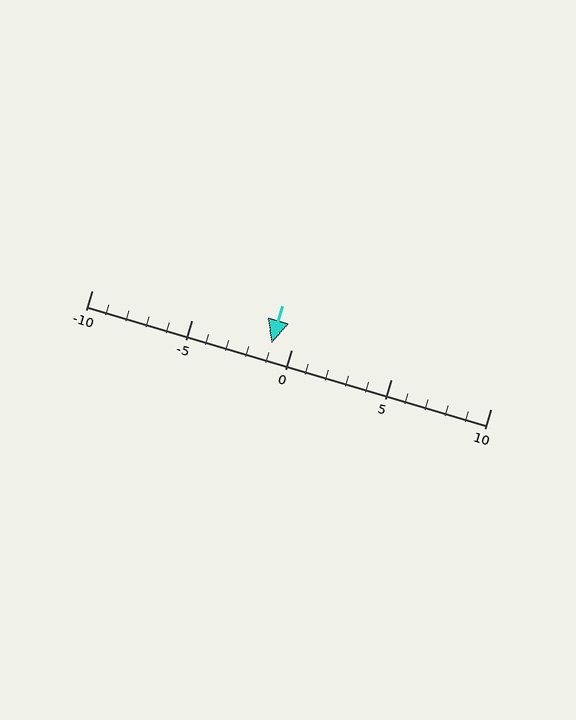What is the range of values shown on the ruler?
The ruler shows values from -10 to 10.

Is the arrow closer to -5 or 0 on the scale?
The arrow is closer to 0.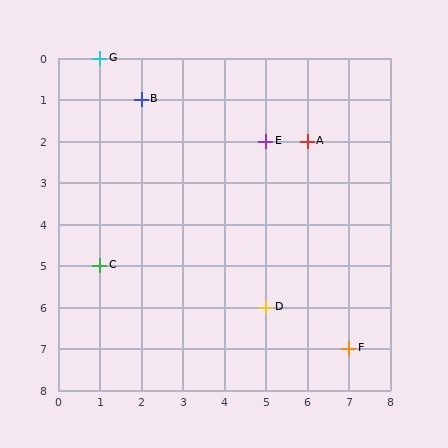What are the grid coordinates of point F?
Point F is at grid coordinates (7, 7).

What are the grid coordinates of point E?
Point E is at grid coordinates (5, 2).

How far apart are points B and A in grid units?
Points B and A are 4 columns and 1 row apart (about 4.1 grid units diagonally).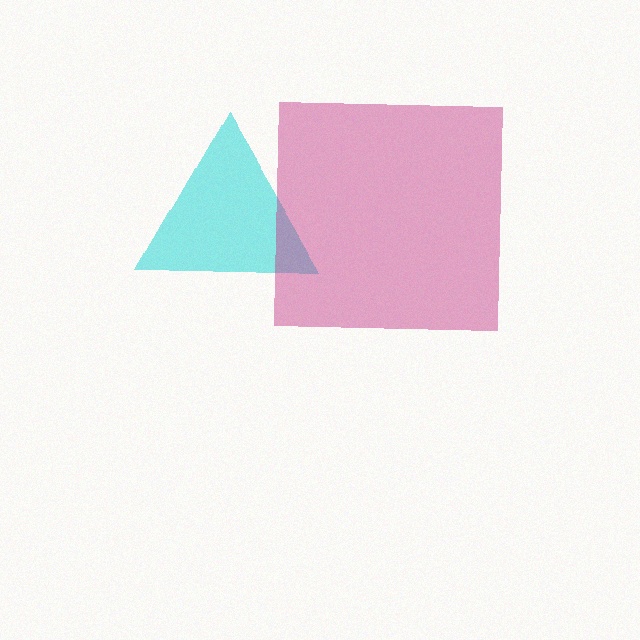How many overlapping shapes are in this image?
There are 2 overlapping shapes in the image.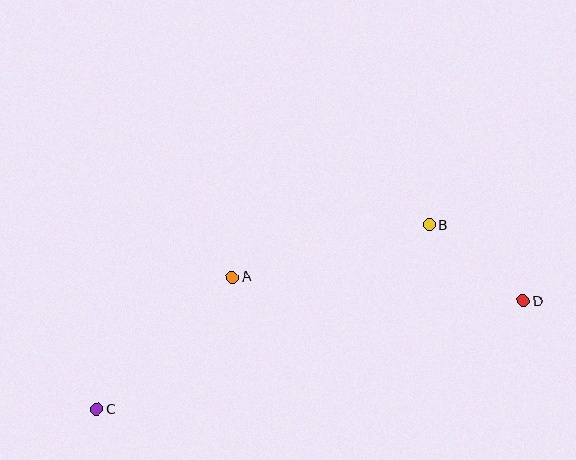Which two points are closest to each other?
Points B and D are closest to each other.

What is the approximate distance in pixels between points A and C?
The distance between A and C is approximately 190 pixels.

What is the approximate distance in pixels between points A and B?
The distance between A and B is approximately 204 pixels.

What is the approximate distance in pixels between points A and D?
The distance between A and D is approximately 292 pixels.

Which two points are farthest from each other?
Points C and D are farthest from each other.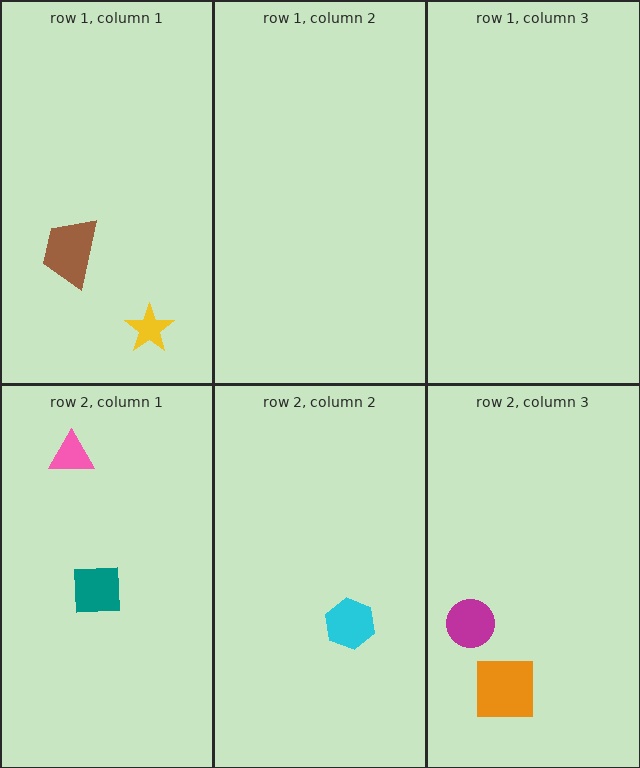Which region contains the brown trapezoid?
The row 1, column 1 region.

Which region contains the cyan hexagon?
The row 2, column 2 region.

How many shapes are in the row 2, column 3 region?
2.